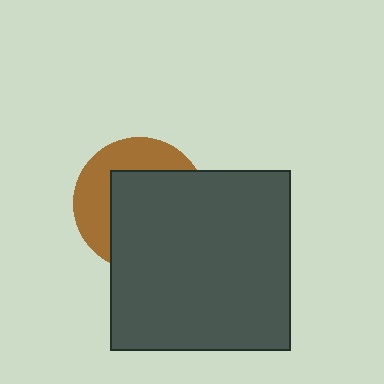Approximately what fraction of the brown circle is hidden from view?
Roughly 62% of the brown circle is hidden behind the dark gray square.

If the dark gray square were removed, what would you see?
You would see the complete brown circle.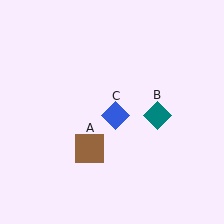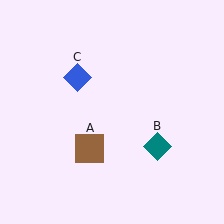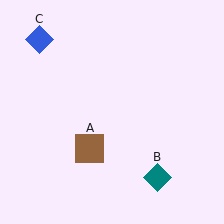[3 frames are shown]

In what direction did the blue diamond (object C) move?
The blue diamond (object C) moved up and to the left.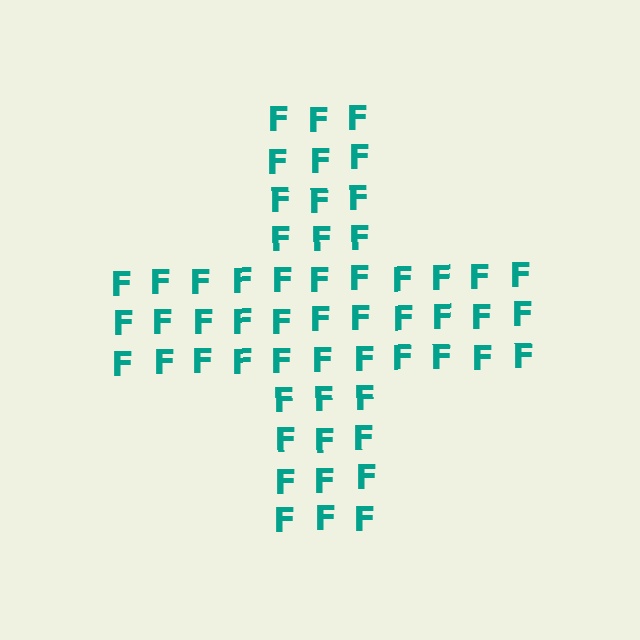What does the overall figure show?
The overall figure shows a cross.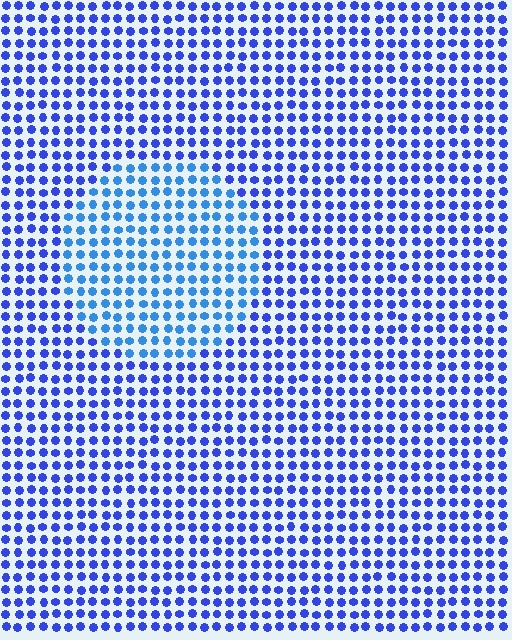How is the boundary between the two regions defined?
The boundary is defined purely by a slight shift in hue (about 25 degrees). Spacing, size, and orientation are identical on both sides.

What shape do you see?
I see a circle.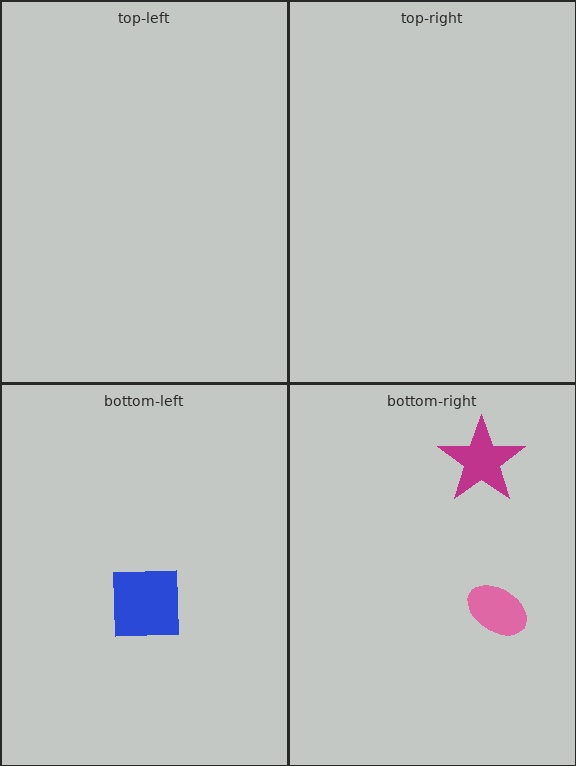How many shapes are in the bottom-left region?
1.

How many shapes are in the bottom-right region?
2.